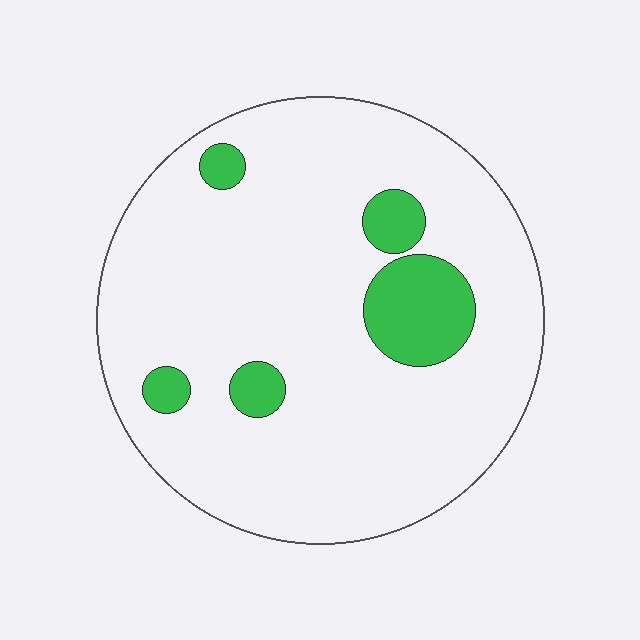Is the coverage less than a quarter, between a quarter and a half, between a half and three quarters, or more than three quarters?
Less than a quarter.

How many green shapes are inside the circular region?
5.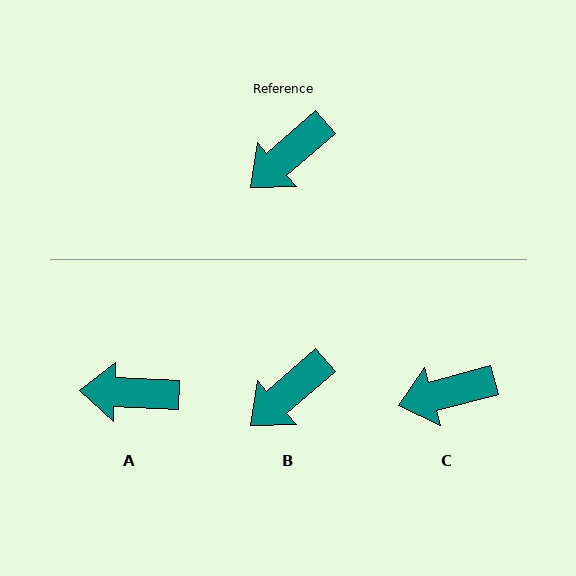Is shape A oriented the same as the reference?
No, it is off by about 44 degrees.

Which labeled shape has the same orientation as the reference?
B.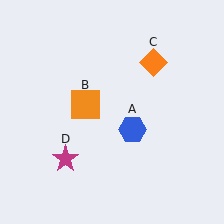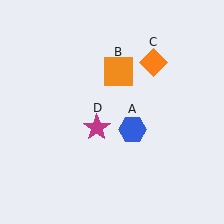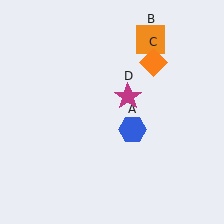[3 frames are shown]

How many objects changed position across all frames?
2 objects changed position: orange square (object B), magenta star (object D).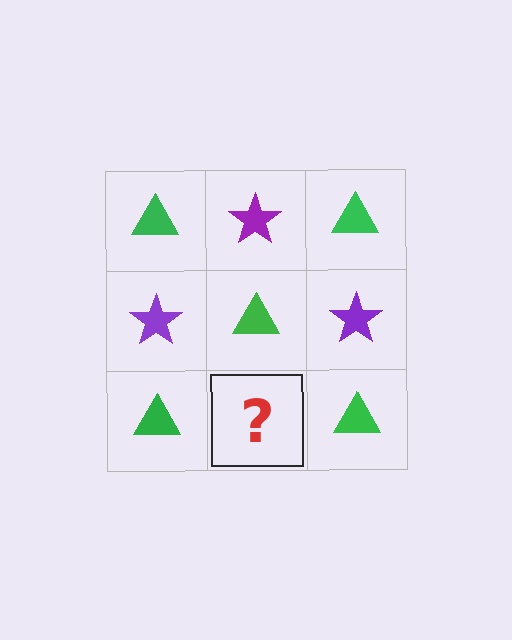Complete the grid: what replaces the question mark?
The question mark should be replaced with a purple star.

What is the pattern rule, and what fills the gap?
The rule is that it alternates green triangle and purple star in a checkerboard pattern. The gap should be filled with a purple star.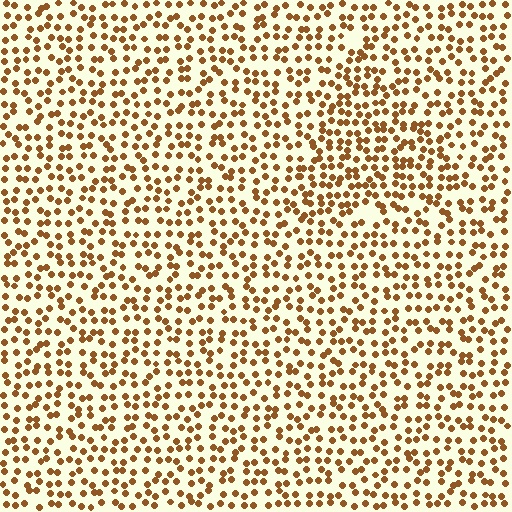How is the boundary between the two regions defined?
The boundary is defined by a change in element density (approximately 1.4x ratio). All elements are the same color, size, and shape.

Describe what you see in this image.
The image contains small brown elements arranged at two different densities. A triangle-shaped region is visible where the elements are more densely packed than the surrounding area.